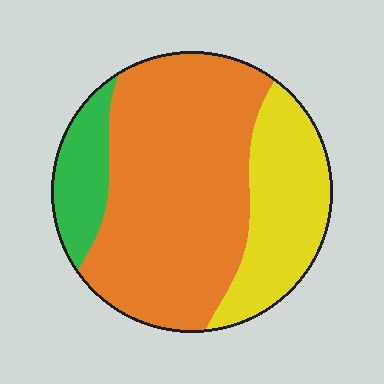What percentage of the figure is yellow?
Yellow covers about 25% of the figure.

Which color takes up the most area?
Orange, at roughly 60%.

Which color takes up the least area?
Green, at roughly 10%.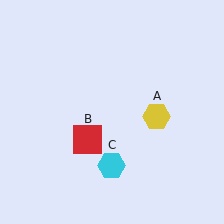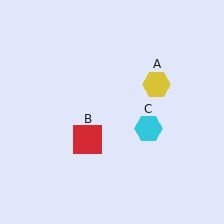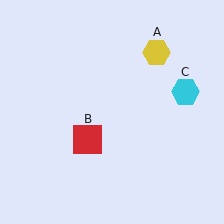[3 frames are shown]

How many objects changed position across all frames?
2 objects changed position: yellow hexagon (object A), cyan hexagon (object C).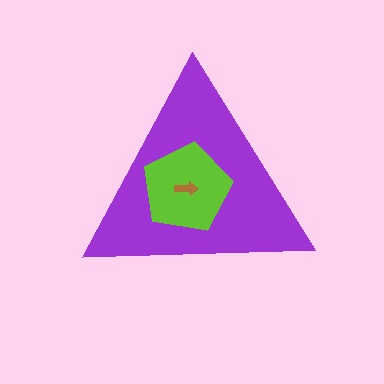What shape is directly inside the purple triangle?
The lime pentagon.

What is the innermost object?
The brown arrow.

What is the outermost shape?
The purple triangle.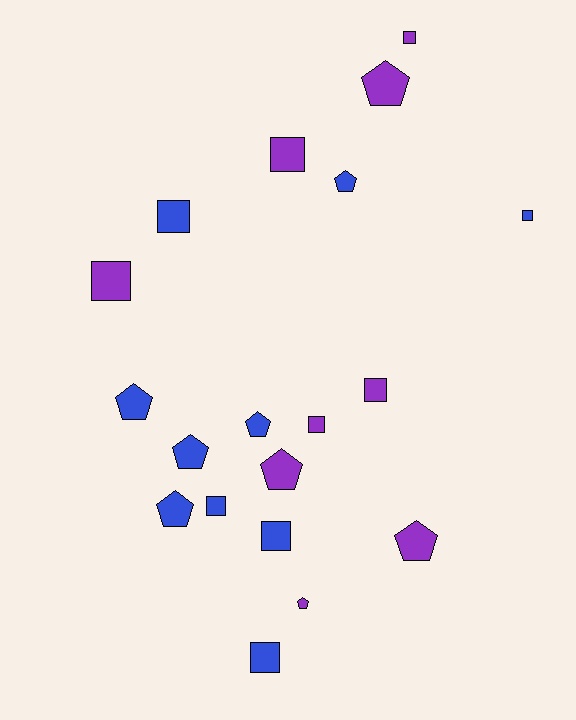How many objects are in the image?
There are 19 objects.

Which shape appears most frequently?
Square, with 10 objects.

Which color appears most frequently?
Blue, with 10 objects.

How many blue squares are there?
There are 5 blue squares.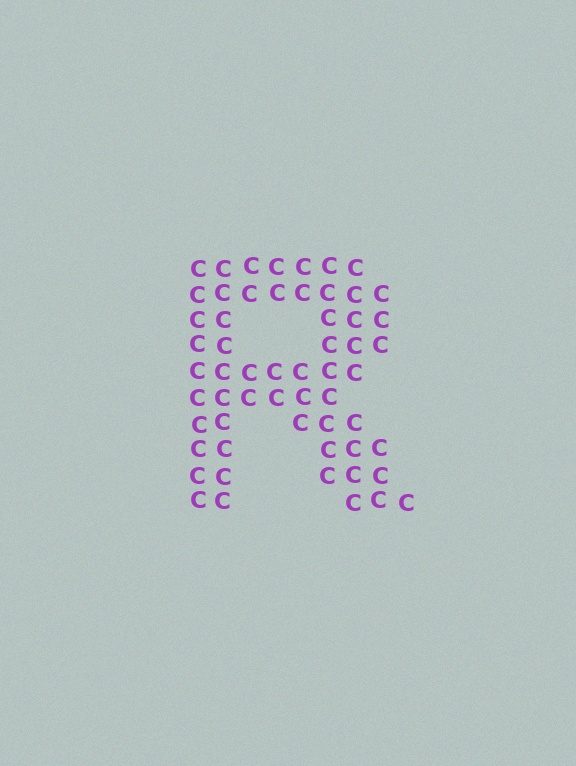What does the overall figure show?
The overall figure shows the letter R.